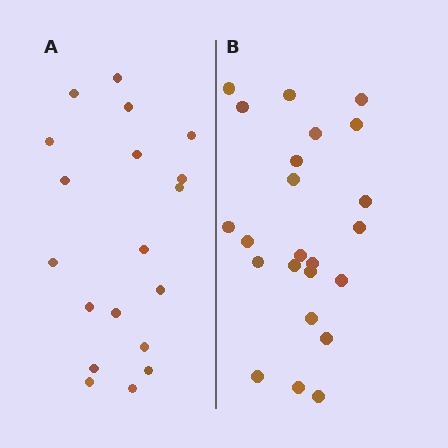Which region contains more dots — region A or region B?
Region B (the right region) has more dots.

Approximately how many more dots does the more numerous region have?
Region B has about 4 more dots than region A.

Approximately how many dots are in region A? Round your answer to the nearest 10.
About 20 dots. (The exact count is 19, which rounds to 20.)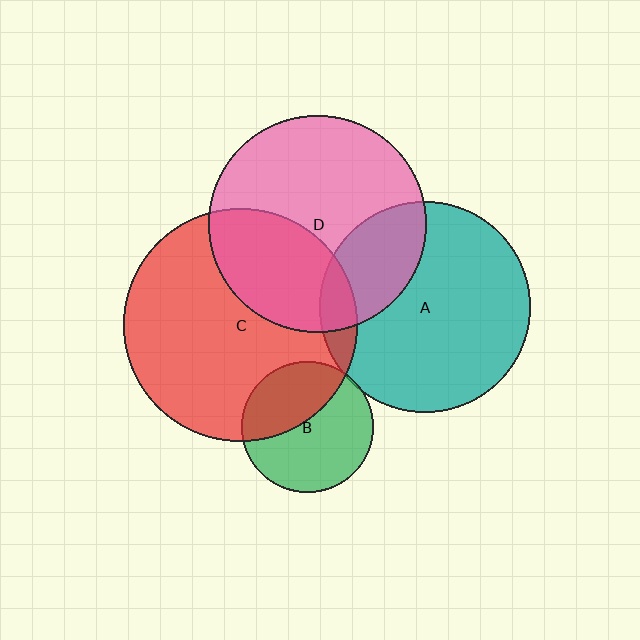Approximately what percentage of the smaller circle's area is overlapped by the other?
Approximately 10%.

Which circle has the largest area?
Circle C (red).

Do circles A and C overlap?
Yes.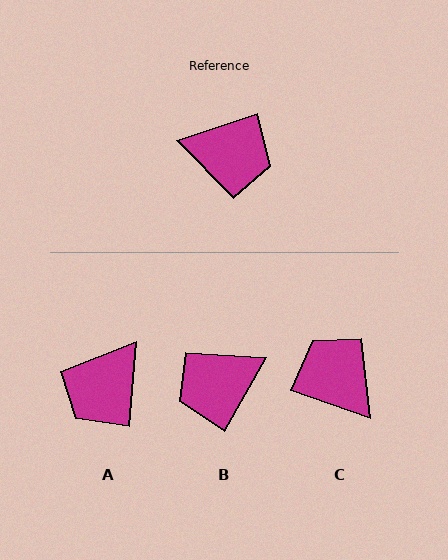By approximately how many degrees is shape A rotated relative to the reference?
Approximately 112 degrees clockwise.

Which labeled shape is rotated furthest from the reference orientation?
C, about 142 degrees away.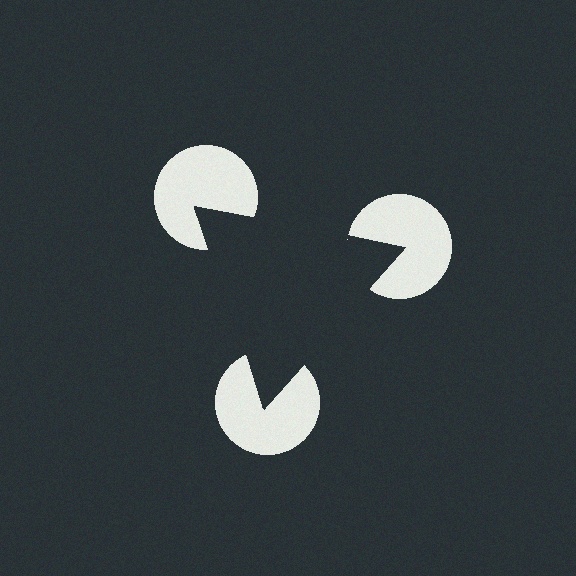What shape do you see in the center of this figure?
An illusory triangle — its edges are inferred from the aligned wedge cuts in the pac-man discs, not physically drawn.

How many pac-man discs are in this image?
There are 3 — one at each vertex of the illusory triangle.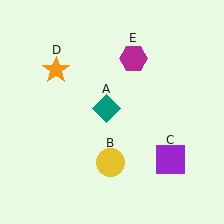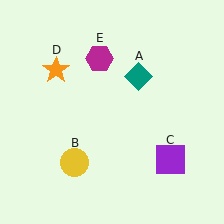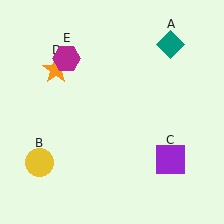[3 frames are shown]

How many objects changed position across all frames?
3 objects changed position: teal diamond (object A), yellow circle (object B), magenta hexagon (object E).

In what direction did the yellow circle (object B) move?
The yellow circle (object B) moved left.